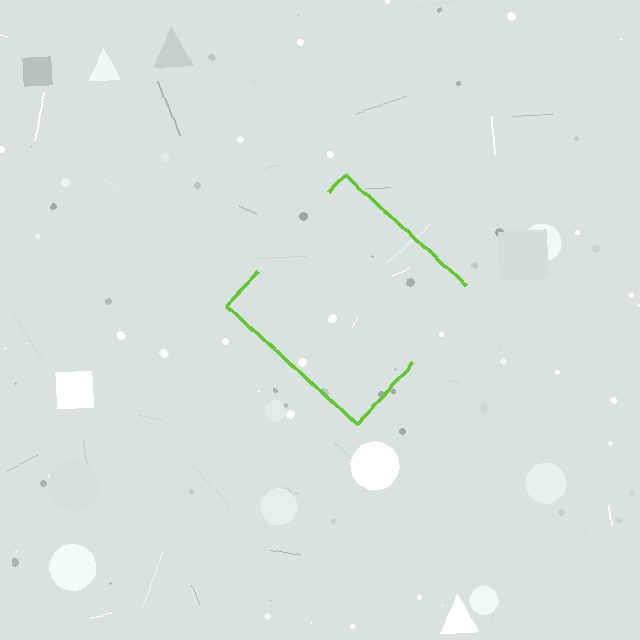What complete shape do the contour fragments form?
The contour fragments form a diamond.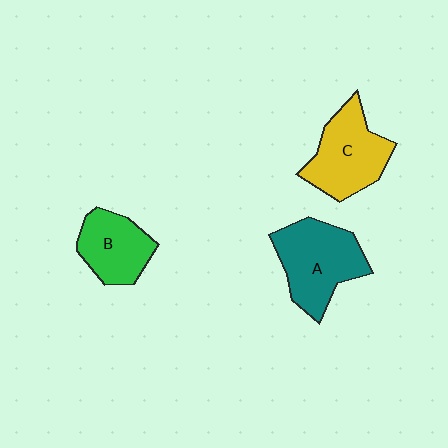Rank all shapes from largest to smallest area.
From largest to smallest: A (teal), C (yellow), B (green).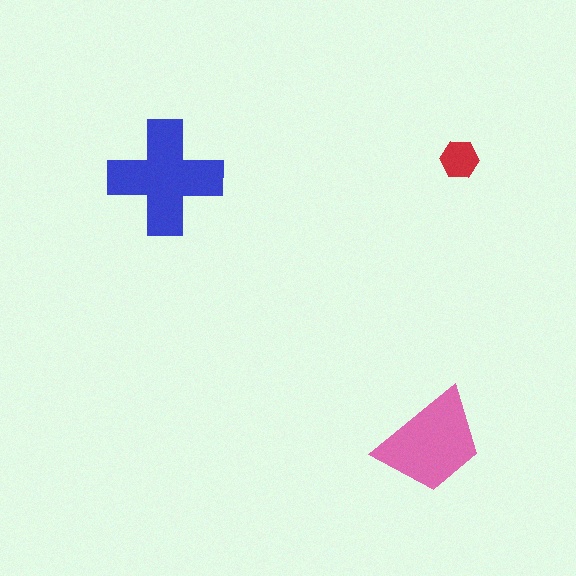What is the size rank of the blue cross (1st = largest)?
1st.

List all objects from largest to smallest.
The blue cross, the pink trapezoid, the red hexagon.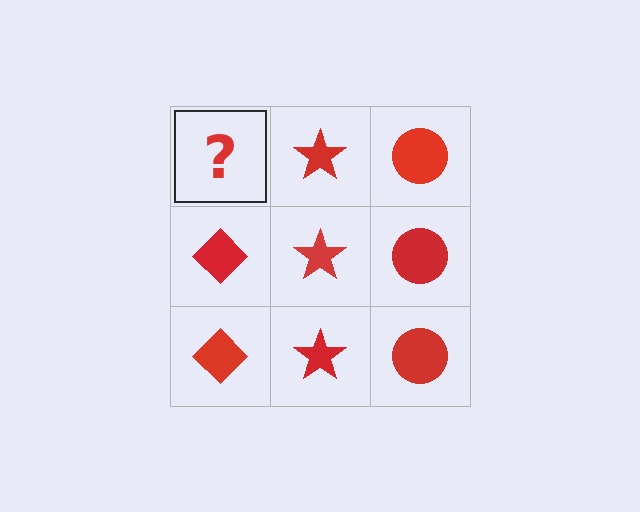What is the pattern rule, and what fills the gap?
The rule is that each column has a consistent shape. The gap should be filled with a red diamond.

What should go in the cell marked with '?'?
The missing cell should contain a red diamond.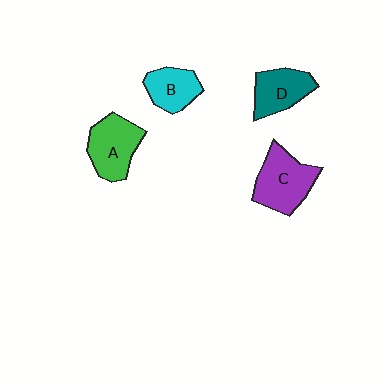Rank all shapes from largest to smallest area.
From largest to smallest: C (purple), A (green), D (teal), B (cyan).